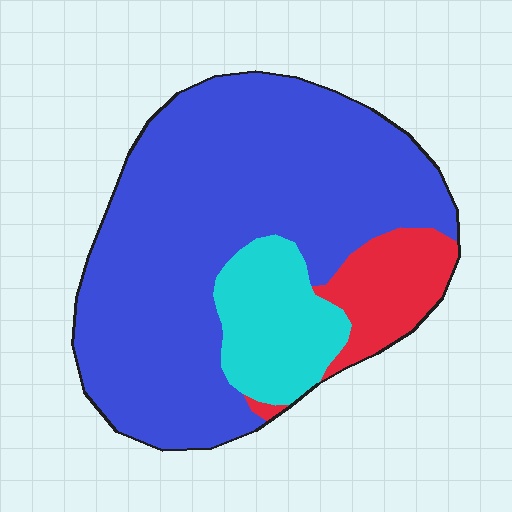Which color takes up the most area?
Blue, at roughly 75%.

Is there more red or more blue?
Blue.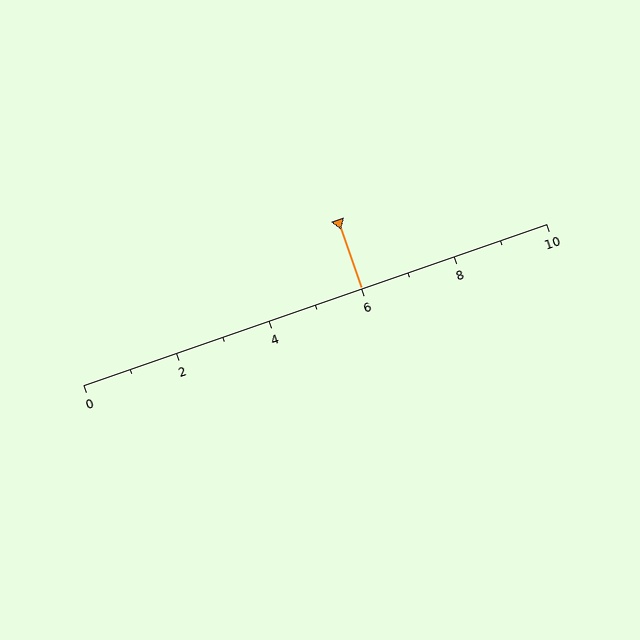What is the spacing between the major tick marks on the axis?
The major ticks are spaced 2 apart.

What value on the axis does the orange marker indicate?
The marker indicates approximately 6.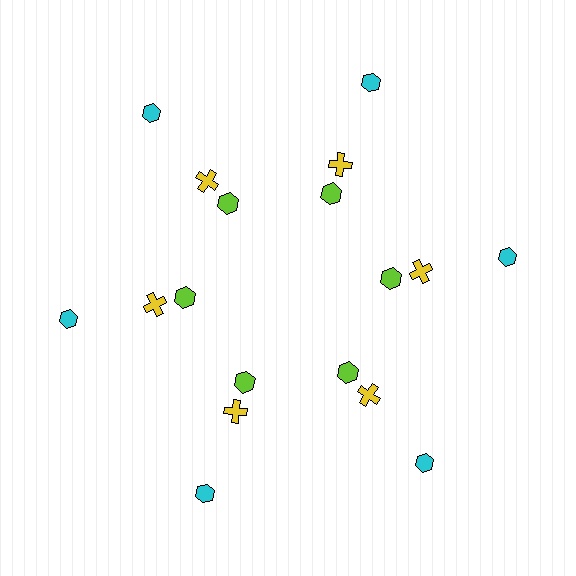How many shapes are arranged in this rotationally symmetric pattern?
There are 18 shapes, arranged in 6 groups of 3.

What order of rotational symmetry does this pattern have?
This pattern has 6-fold rotational symmetry.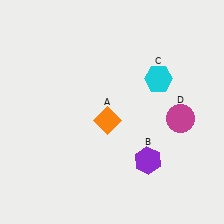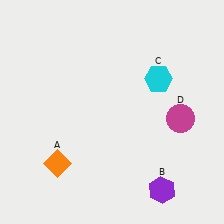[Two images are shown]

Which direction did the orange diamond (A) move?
The orange diamond (A) moved left.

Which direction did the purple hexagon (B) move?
The purple hexagon (B) moved down.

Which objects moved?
The objects that moved are: the orange diamond (A), the purple hexagon (B).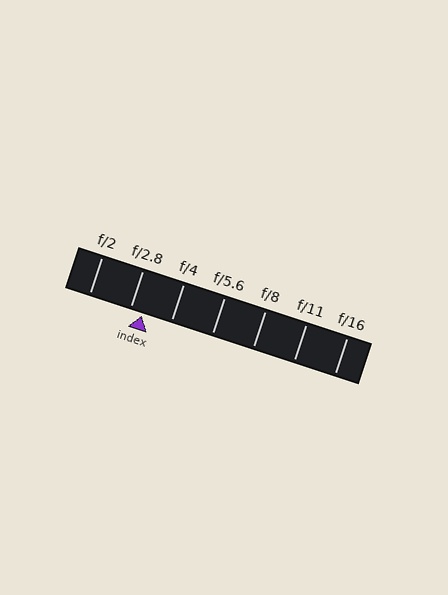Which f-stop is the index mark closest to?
The index mark is closest to f/2.8.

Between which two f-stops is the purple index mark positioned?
The index mark is between f/2.8 and f/4.